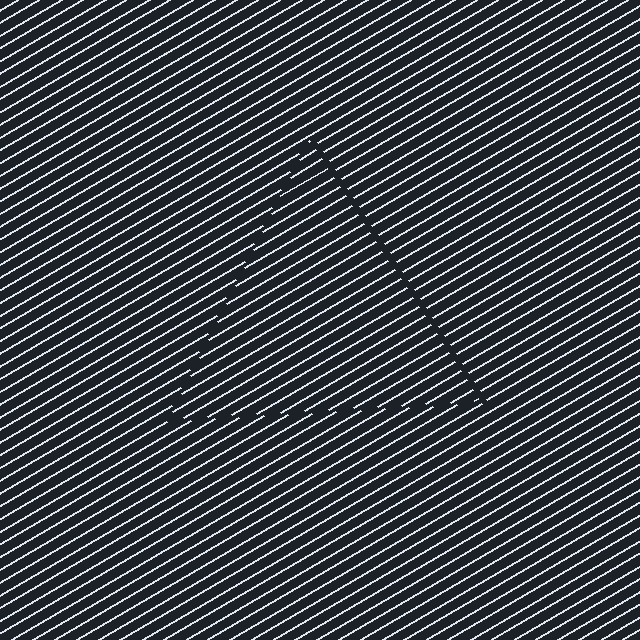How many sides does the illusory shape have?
3 sides — the line-ends trace a triangle.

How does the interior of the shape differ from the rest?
The interior of the shape contains the same grating, shifted by half a period — the contour is defined by the phase discontinuity where line-ends from the inner and outer gratings abut.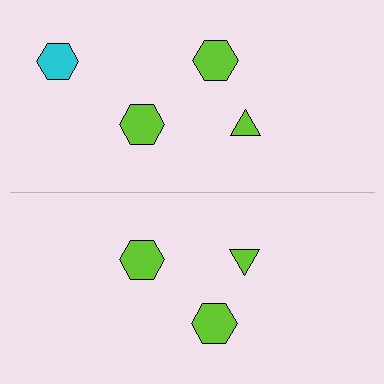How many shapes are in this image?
There are 7 shapes in this image.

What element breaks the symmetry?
A cyan hexagon is missing from the bottom side.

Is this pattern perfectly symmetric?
No, the pattern is not perfectly symmetric. A cyan hexagon is missing from the bottom side.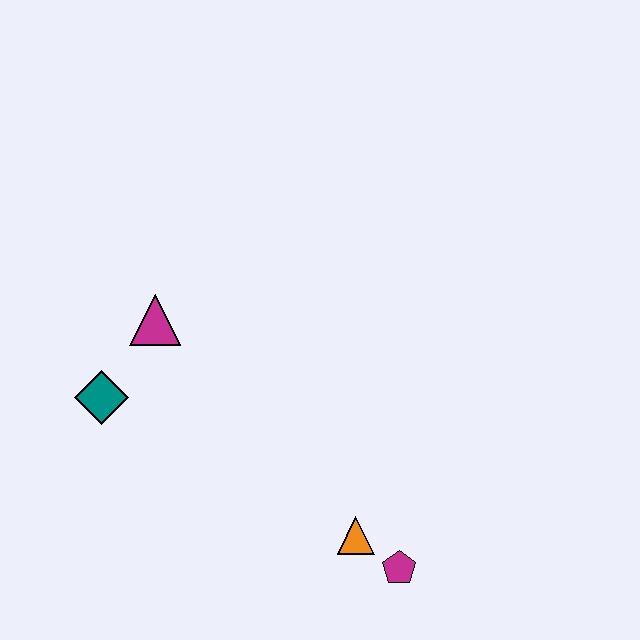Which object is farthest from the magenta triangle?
The magenta pentagon is farthest from the magenta triangle.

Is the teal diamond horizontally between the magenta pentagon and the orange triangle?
No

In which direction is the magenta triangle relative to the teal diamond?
The magenta triangle is above the teal diamond.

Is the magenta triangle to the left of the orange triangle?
Yes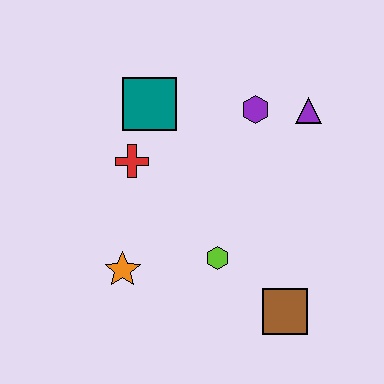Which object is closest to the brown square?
The lime hexagon is closest to the brown square.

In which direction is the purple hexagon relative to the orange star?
The purple hexagon is above the orange star.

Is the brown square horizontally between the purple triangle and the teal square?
Yes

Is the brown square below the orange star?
Yes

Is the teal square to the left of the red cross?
No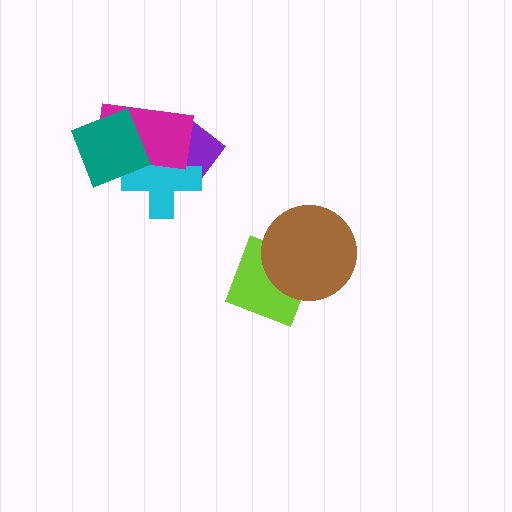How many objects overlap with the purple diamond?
2 objects overlap with the purple diamond.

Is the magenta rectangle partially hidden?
Yes, it is partially covered by another shape.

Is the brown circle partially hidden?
No, no other shape covers it.